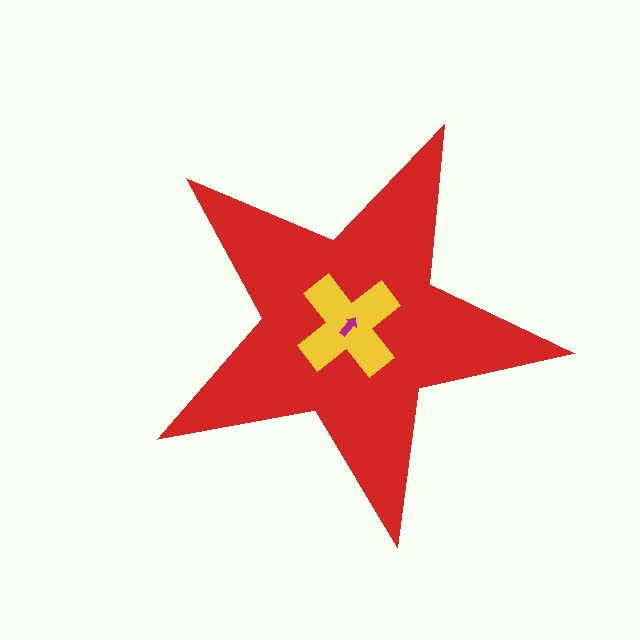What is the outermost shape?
The red star.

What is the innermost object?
The magenta arrow.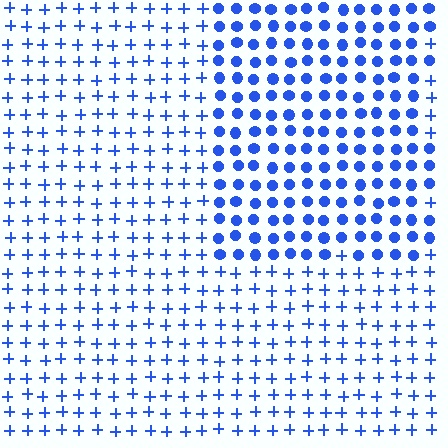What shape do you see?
I see a rectangle.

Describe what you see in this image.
The image is filled with small blue elements arranged in a uniform grid. A rectangle-shaped region contains circles, while the surrounding area contains plus signs. The boundary is defined purely by the change in element shape.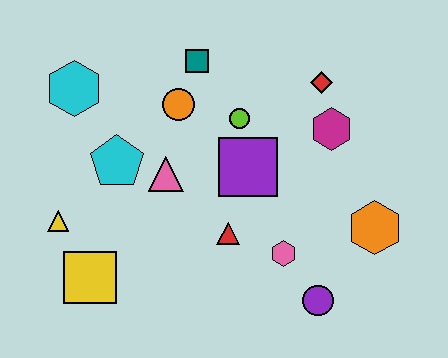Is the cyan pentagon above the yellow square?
Yes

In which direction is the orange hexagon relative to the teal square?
The orange hexagon is to the right of the teal square.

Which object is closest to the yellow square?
The yellow triangle is closest to the yellow square.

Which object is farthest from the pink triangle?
The orange hexagon is farthest from the pink triangle.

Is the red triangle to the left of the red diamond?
Yes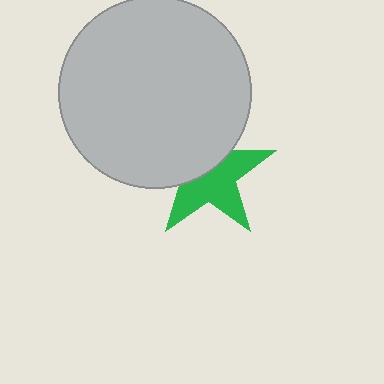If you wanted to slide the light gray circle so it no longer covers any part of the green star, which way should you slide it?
Slide it up — that is the most direct way to separate the two shapes.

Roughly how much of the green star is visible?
About half of it is visible (roughly 56%).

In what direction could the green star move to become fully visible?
The green star could move down. That would shift it out from behind the light gray circle entirely.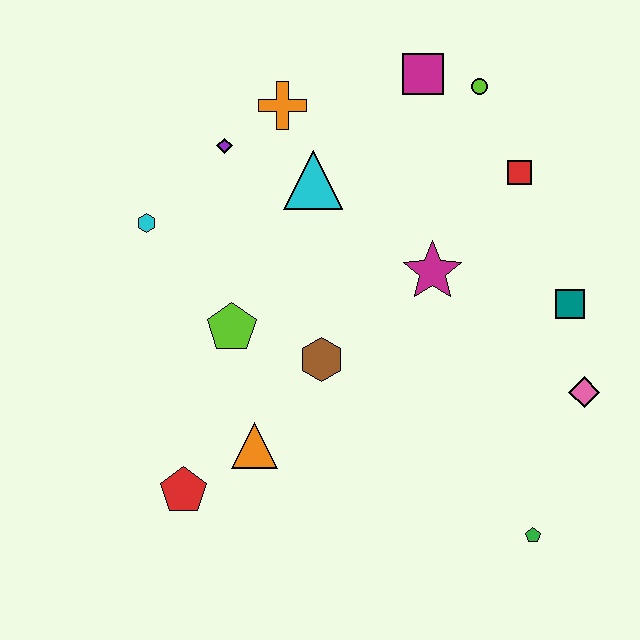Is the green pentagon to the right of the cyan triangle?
Yes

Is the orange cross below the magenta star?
No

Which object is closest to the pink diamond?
The teal square is closest to the pink diamond.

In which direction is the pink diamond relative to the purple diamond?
The pink diamond is to the right of the purple diamond.